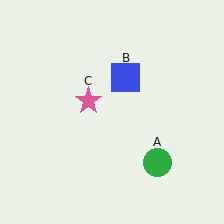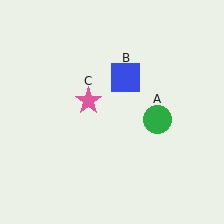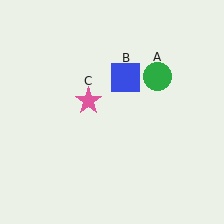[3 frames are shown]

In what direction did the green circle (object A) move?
The green circle (object A) moved up.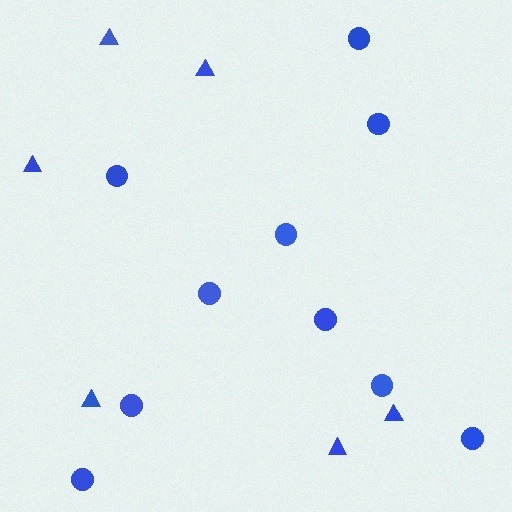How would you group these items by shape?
There are 2 groups: one group of circles (10) and one group of triangles (6).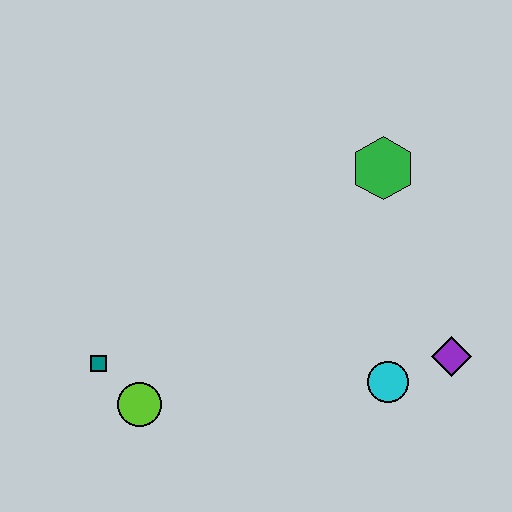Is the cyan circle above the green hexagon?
No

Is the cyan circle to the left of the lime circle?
No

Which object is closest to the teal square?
The lime circle is closest to the teal square.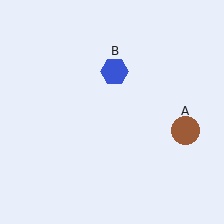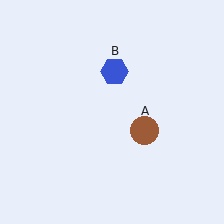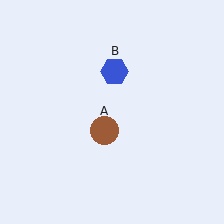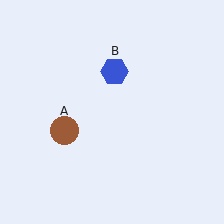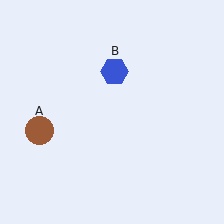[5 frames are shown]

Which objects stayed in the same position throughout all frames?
Blue hexagon (object B) remained stationary.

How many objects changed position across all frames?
1 object changed position: brown circle (object A).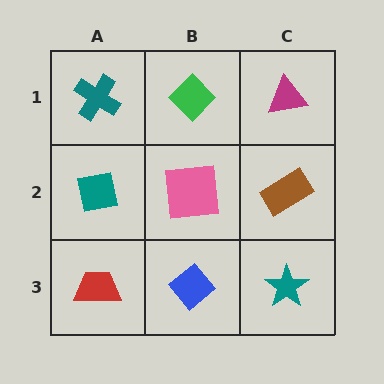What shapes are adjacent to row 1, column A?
A teal square (row 2, column A), a green diamond (row 1, column B).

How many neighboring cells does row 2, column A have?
3.